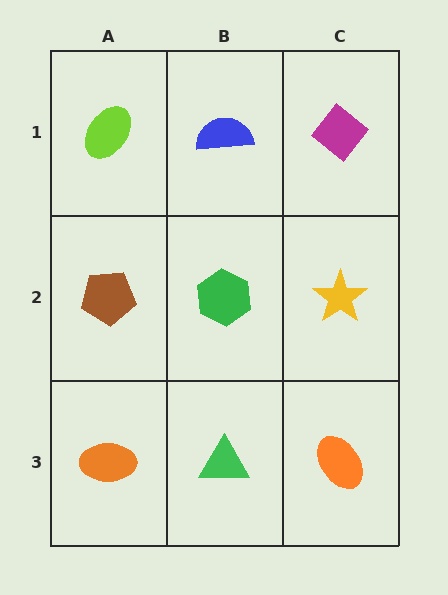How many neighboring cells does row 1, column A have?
2.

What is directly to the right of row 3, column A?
A green triangle.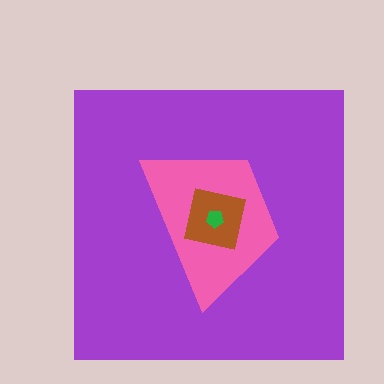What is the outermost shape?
The purple square.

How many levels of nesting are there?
4.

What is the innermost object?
The green pentagon.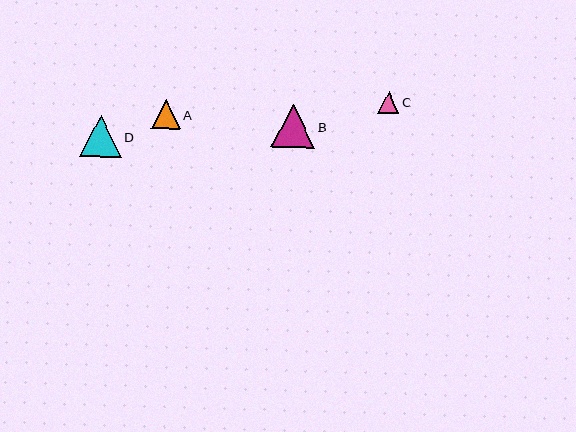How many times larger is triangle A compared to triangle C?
Triangle A is approximately 1.3 times the size of triangle C.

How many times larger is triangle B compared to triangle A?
Triangle B is approximately 1.5 times the size of triangle A.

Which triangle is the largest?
Triangle B is the largest with a size of approximately 43 pixels.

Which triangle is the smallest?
Triangle C is the smallest with a size of approximately 21 pixels.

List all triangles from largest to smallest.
From largest to smallest: B, D, A, C.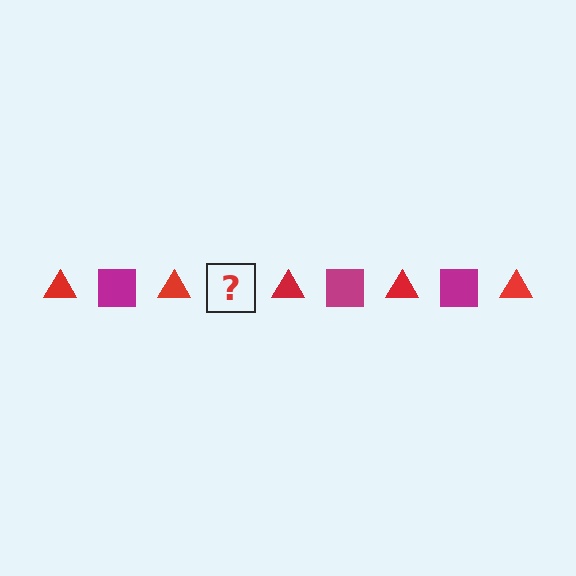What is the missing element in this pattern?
The missing element is a magenta square.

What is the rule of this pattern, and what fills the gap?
The rule is that the pattern alternates between red triangle and magenta square. The gap should be filled with a magenta square.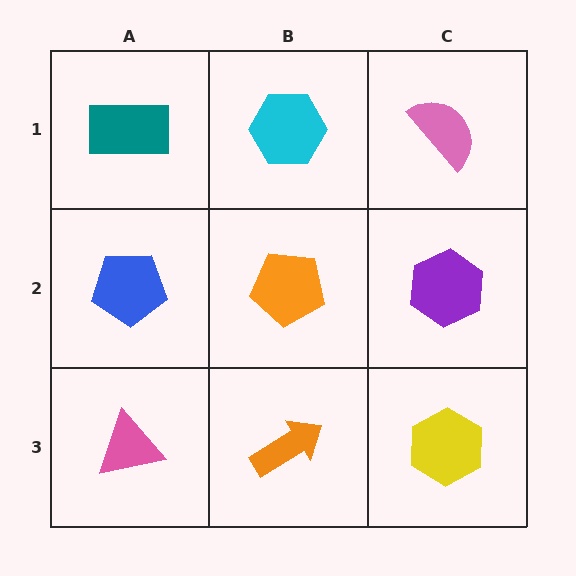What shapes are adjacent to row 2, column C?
A pink semicircle (row 1, column C), a yellow hexagon (row 3, column C), an orange pentagon (row 2, column B).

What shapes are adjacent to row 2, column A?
A teal rectangle (row 1, column A), a pink triangle (row 3, column A), an orange pentagon (row 2, column B).